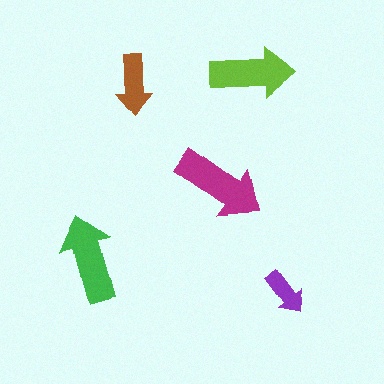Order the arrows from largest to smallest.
the magenta one, the green one, the lime one, the brown one, the purple one.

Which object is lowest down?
The purple arrow is bottommost.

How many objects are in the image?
There are 5 objects in the image.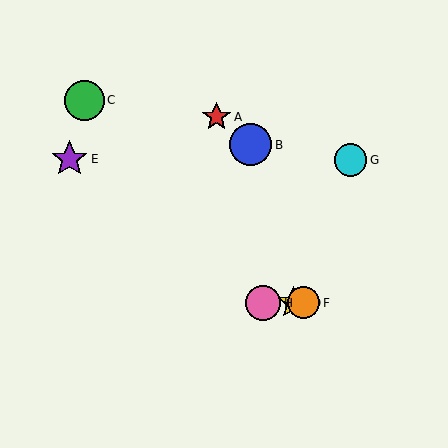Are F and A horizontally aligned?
No, F is at y≈303 and A is at y≈117.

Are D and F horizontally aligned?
Yes, both are at y≈303.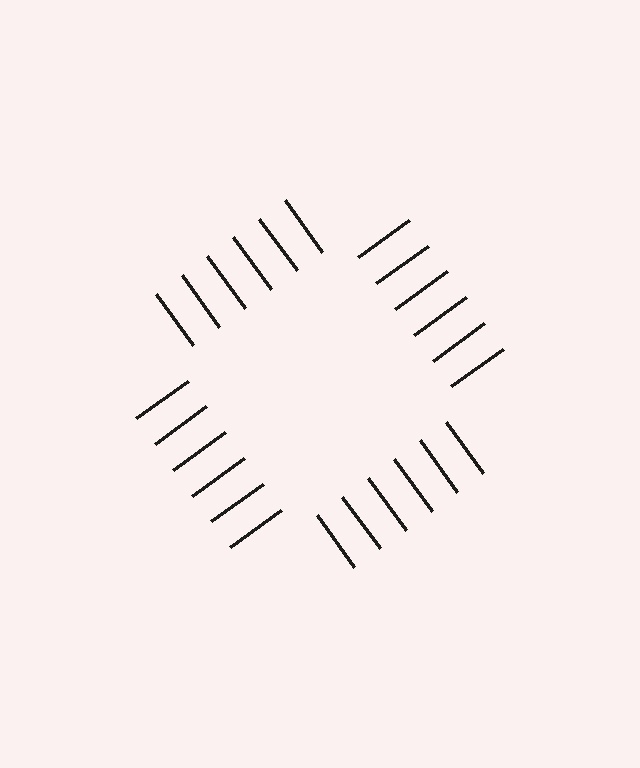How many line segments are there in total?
24 — 6 along each of the 4 edges.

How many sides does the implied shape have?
4 sides — the line-ends trace a square.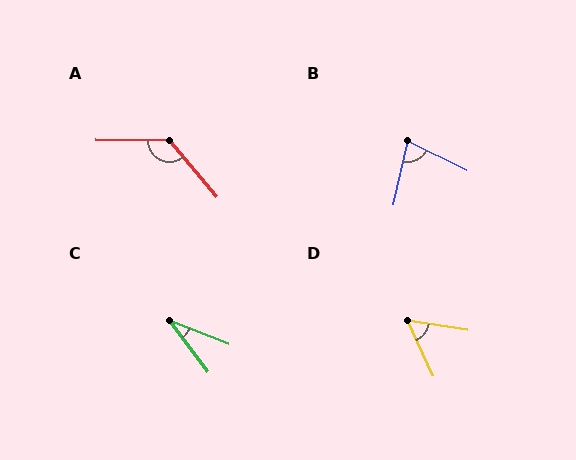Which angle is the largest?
A, at approximately 130 degrees.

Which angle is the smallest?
C, at approximately 32 degrees.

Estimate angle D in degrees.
Approximately 57 degrees.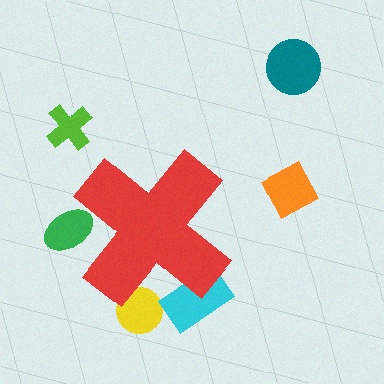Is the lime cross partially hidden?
No, the lime cross is fully visible.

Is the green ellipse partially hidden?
Yes, the green ellipse is partially hidden behind the red cross.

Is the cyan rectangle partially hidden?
Yes, the cyan rectangle is partially hidden behind the red cross.